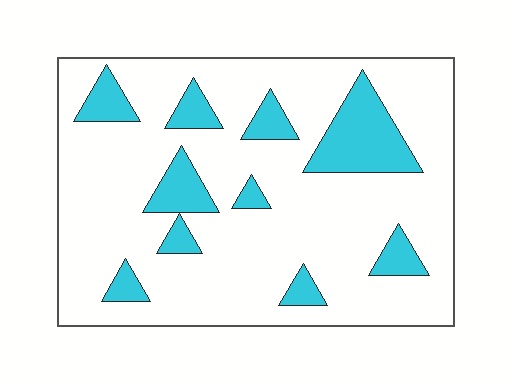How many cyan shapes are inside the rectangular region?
10.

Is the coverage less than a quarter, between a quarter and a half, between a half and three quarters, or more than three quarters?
Less than a quarter.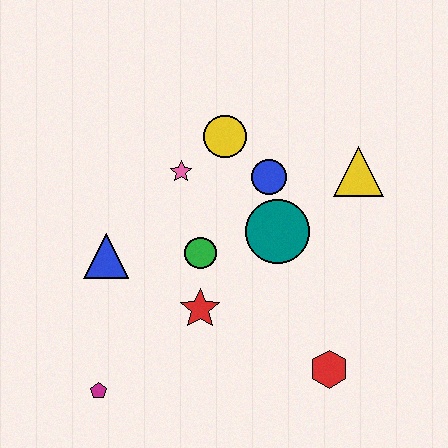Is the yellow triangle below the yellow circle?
Yes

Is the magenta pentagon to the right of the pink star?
No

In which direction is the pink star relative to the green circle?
The pink star is above the green circle.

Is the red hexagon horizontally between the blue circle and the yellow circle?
No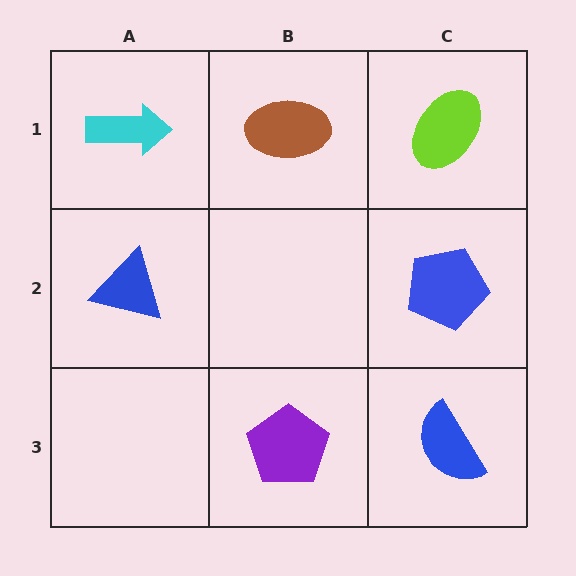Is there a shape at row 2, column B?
No, that cell is empty.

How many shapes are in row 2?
2 shapes.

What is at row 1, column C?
A lime ellipse.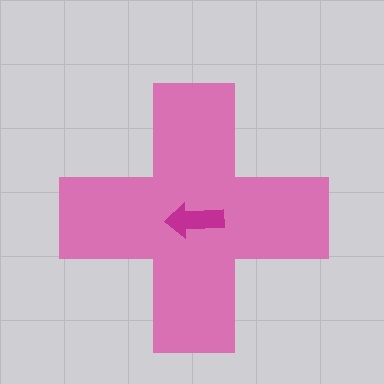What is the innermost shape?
The magenta arrow.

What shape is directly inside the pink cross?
The magenta arrow.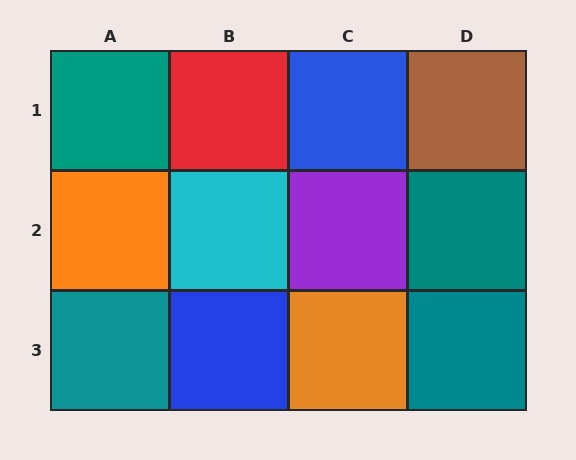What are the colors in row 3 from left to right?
Teal, blue, orange, teal.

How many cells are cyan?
1 cell is cyan.